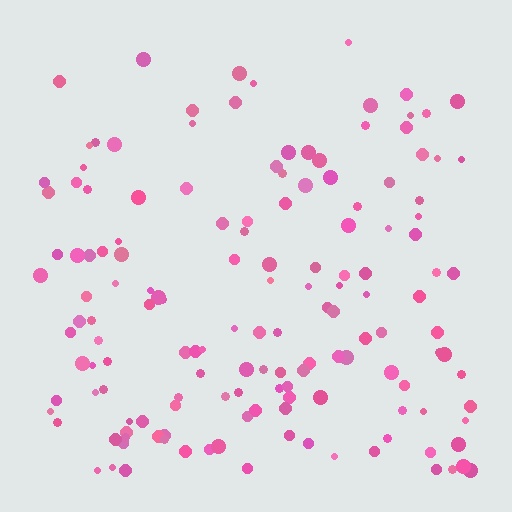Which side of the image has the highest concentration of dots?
The bottom.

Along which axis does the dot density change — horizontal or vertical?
Vertical.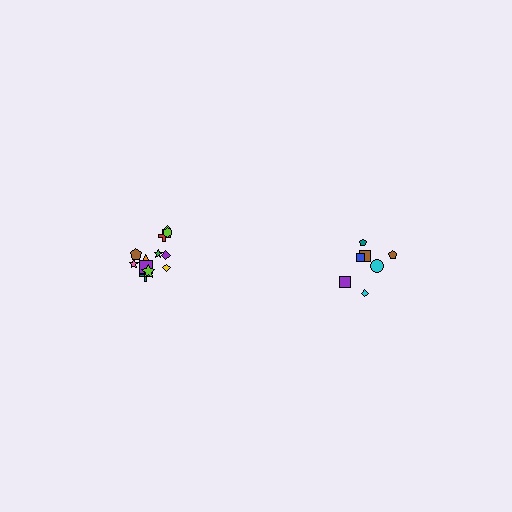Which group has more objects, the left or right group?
The left group.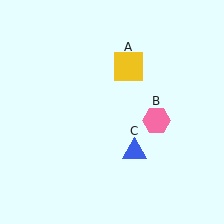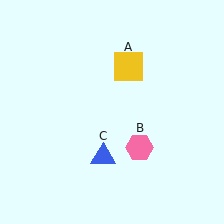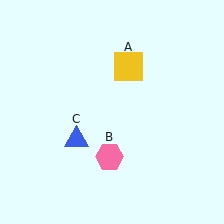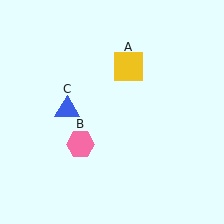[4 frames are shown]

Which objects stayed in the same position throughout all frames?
Yellow square (object A) remained stationary.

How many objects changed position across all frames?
2 objects changed position: pink hexagon (object B), blue triangle (object C).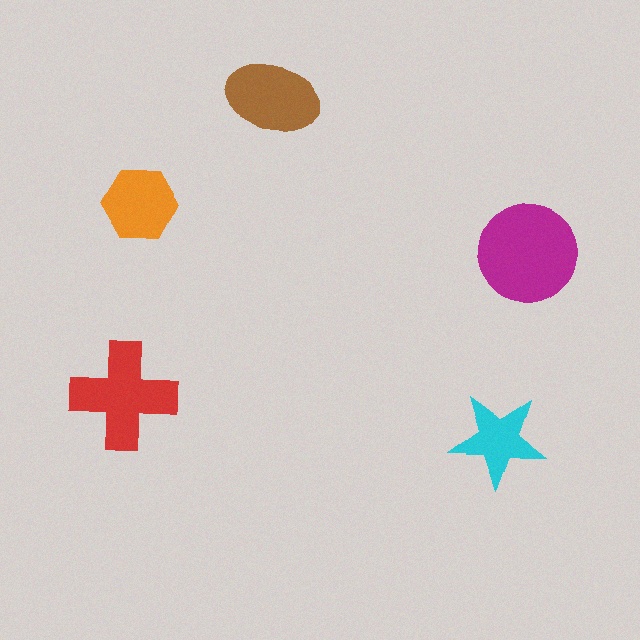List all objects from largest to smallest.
The magenta circle, the red cross, the brown ellipse, the orange hexagon, the cyan star.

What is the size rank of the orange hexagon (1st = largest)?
4th.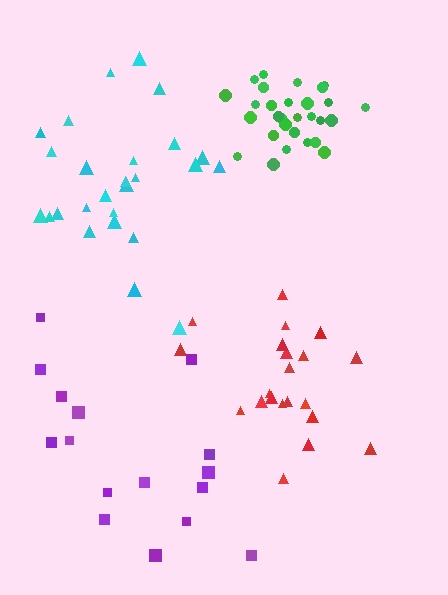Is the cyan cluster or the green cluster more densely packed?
Green.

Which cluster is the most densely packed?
Green.